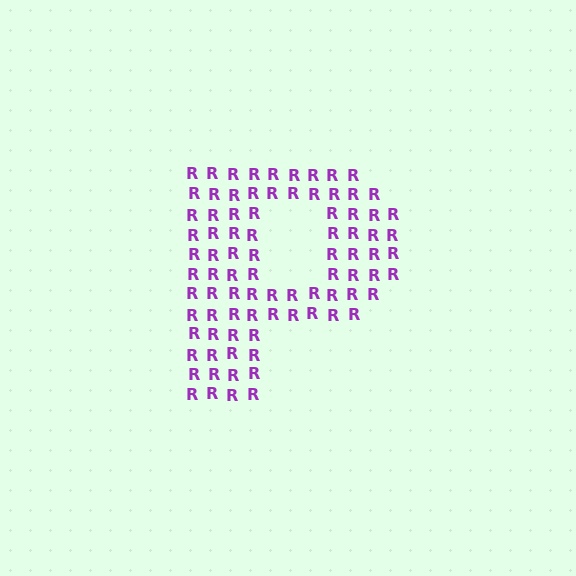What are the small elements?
The small elements are letter R's.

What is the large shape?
The large shape is the letter P.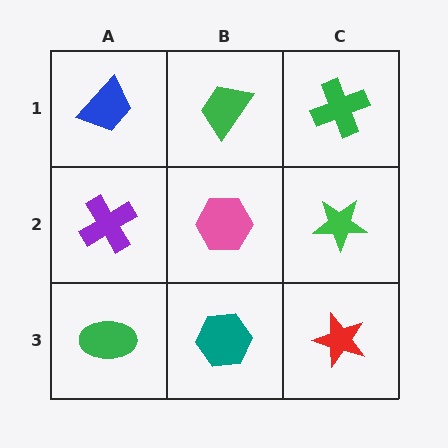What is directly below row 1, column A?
A purple cross.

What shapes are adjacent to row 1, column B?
A pink hexagon (row 2, column B), a blue trapezoid (row 1, column A), a green cross (row 1, column C).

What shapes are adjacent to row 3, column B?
A pink hexagon (row 2, column B), a green ellipse (row 3, column A), a red star (row 3, column C).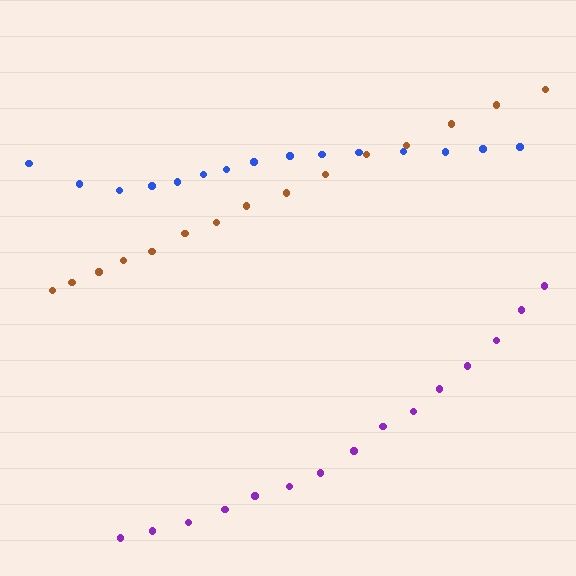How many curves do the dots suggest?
There are 3 distinct paths.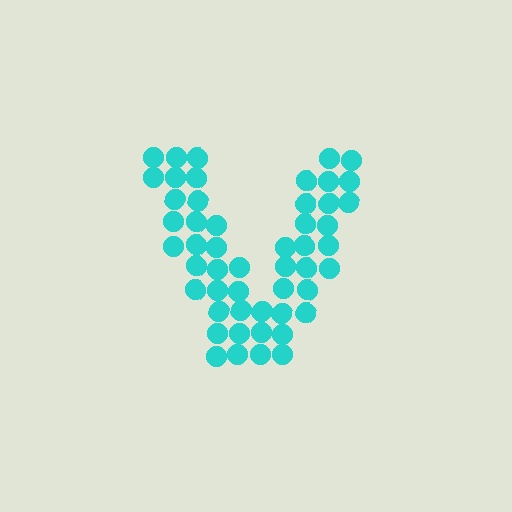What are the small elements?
The small elements are circles.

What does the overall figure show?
The overall figure shows the letter V.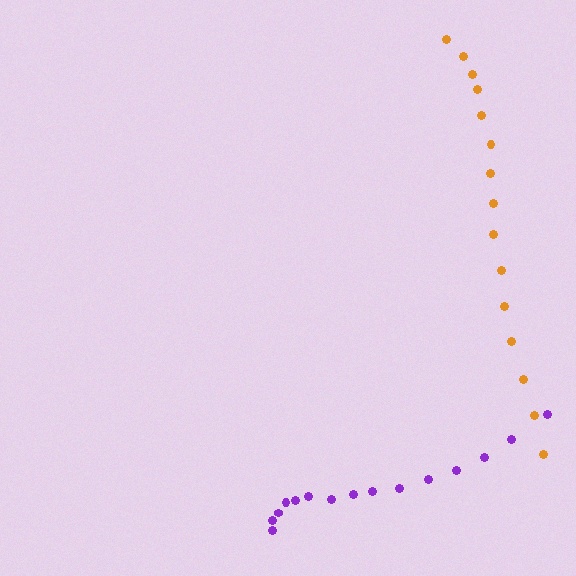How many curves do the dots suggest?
There are 2 distinct paths.